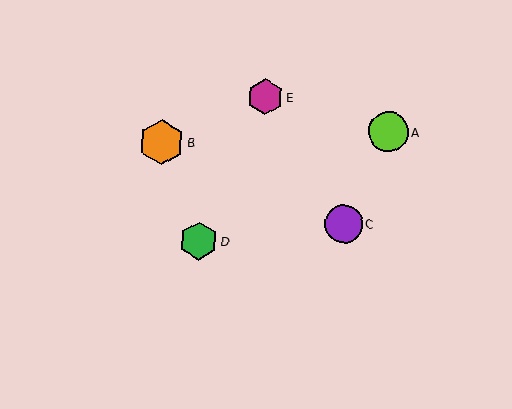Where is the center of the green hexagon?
The center of the green hexagon is at (199, 241).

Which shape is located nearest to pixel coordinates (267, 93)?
The magenta hexagon (labeled E) at (265, 97) is nearest to that location.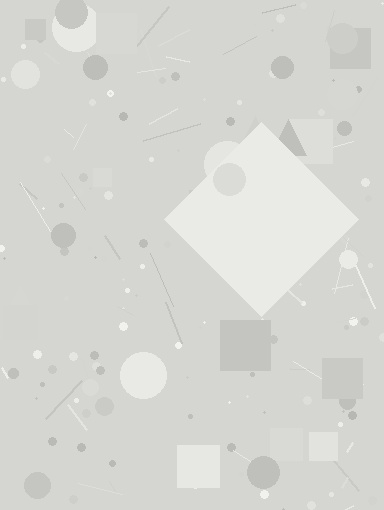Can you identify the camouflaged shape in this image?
The camouflaged shape is a diamond.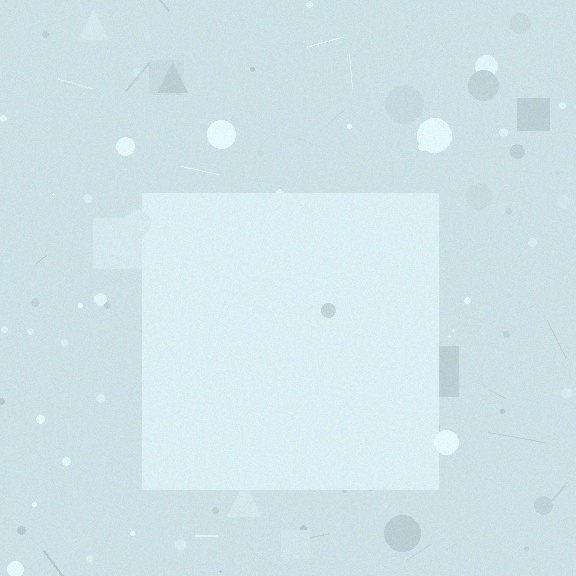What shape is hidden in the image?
A square is hidden in the image.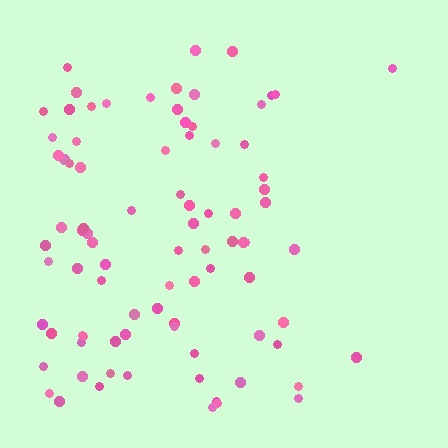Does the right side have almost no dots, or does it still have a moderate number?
Still a moderate number, just noticeably fewer than the left.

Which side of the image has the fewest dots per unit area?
The right.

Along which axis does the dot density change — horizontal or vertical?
Horizontal.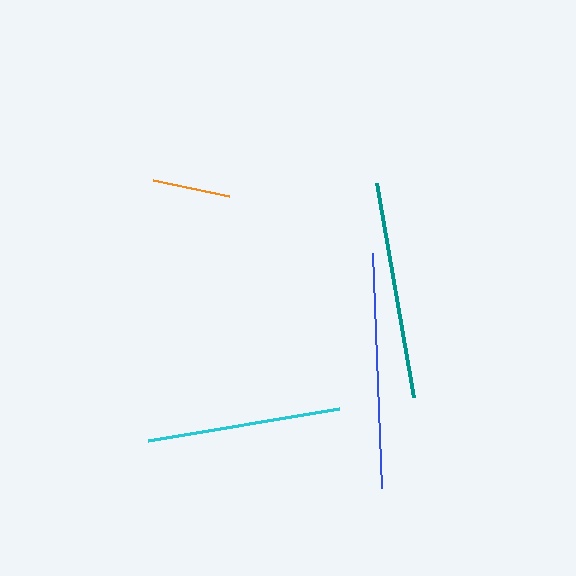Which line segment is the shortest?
The orange line is the shortest at approximately 77 pixels.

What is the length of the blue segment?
The blue segment is approximately 235 pixels long.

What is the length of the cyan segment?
The cyan segment is approximately 194 pixels long.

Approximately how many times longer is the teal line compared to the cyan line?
The teal line is approximately 1.1 times the length of the cyan line.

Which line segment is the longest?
The blue line is the longest at approximately 235 pixels.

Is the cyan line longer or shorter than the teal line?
The teal line is longer than the cyan line.